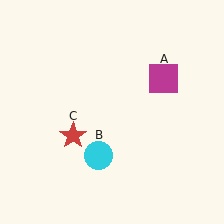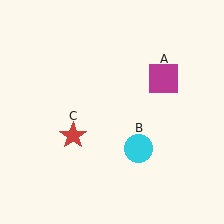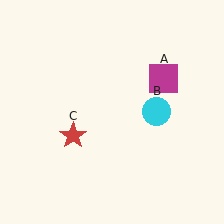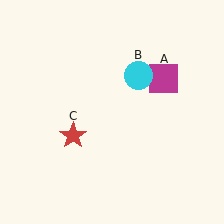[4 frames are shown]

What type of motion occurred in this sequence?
The cyan circle (object B) rotated counterclockwise around the center of the scene.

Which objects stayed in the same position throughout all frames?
Magenta square (object A) and red star (object C) remained stationary.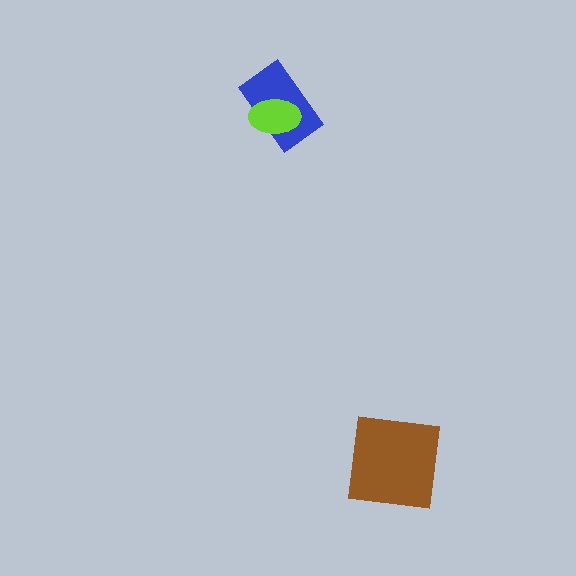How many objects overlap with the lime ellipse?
1 object overlaps with the lime ellipse.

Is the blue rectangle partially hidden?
Yes, it is partially covered by another shape.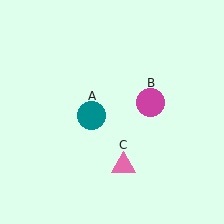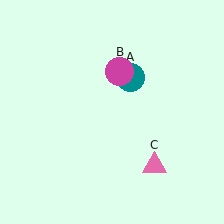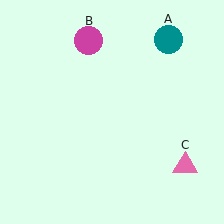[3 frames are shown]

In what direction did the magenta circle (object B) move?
The magenta circle (object B) moved up and to the left.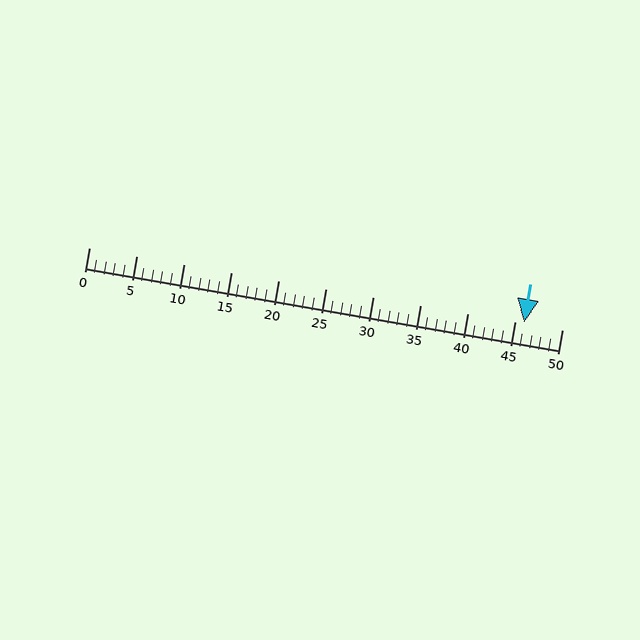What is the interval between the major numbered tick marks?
The major tick marks are spaced 5 units apart.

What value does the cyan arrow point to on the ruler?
The cyan arrow points to approximately 46.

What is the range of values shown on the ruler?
The ruler shows values from 0 to 50.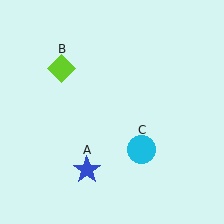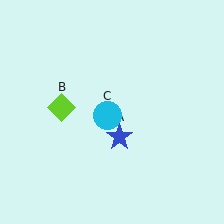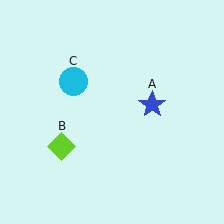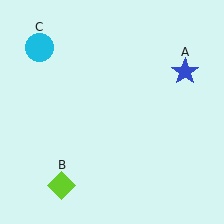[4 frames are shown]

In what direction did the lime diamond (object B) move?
The lime diamond (object B) moved down.